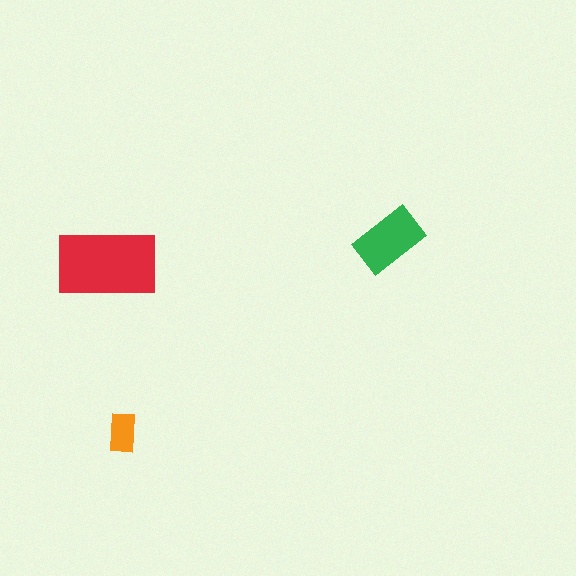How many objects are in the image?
There are 3 objects in the image.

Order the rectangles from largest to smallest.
the red one, the green one, the orange one.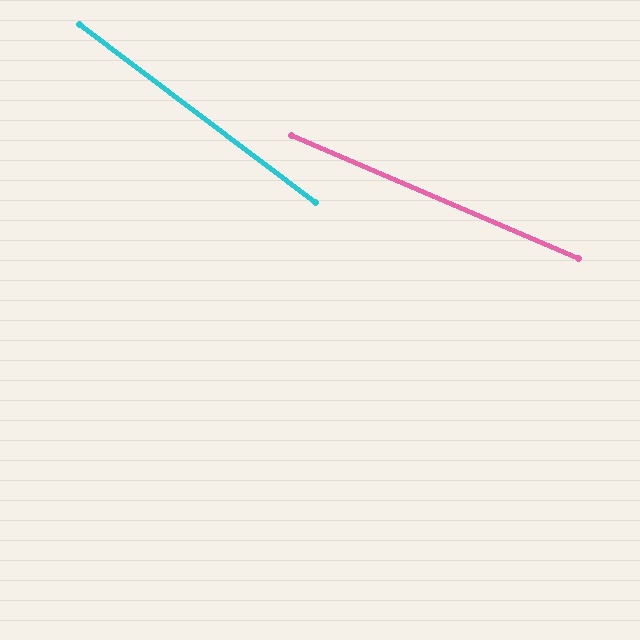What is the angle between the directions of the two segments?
Approximately 14 degrees.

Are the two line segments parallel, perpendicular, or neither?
Neither parallel nor perpendicular — they differ by about 14°.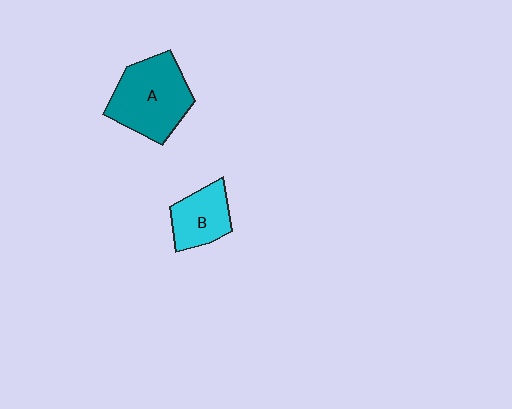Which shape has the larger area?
Shape A (teal).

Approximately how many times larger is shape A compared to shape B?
Approximately 1.7 times.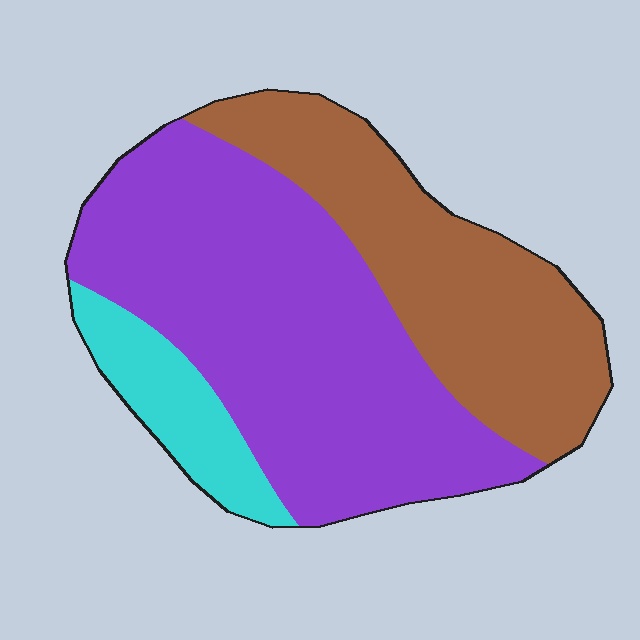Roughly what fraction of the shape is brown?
Brown covers around 35% of the shape.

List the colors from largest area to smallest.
From largest to smallest: purple, brown, cyan.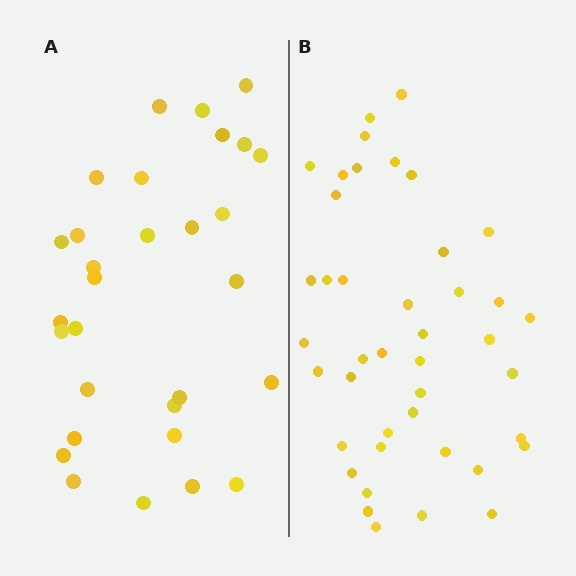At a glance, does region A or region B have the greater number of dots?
Region B (the right region) has more dots.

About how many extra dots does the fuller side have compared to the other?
Region B has roughly 12 or so more dots than region A.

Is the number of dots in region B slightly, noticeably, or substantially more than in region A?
Region B has noticeably more, but not dramatically so. The ratio is roughly 1.4 to 1.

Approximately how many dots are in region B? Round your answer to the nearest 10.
About 40 dots. (The exact count is 42, which rounds to 40.)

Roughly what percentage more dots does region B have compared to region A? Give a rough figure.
About 40% more.